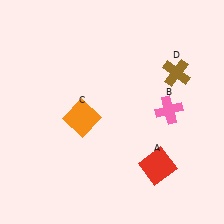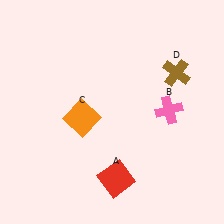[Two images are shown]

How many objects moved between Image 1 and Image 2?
1 object moved between the two images.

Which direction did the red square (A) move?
The red square (A) moved left.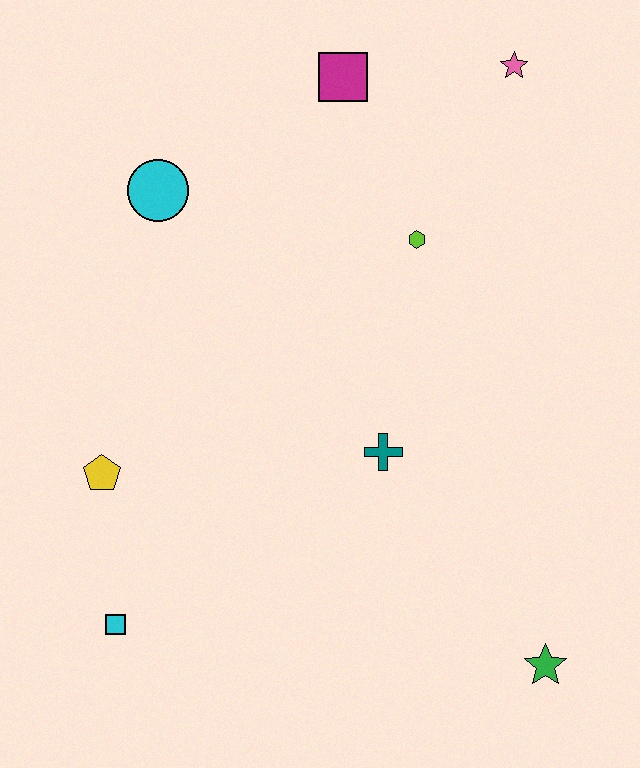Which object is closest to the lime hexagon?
The magenta square is closest to the lime hexagon.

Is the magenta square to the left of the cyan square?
No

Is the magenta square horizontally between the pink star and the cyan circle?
Yes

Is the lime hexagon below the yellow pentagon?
No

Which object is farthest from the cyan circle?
The green star is farthest from the cyan circle.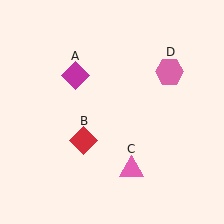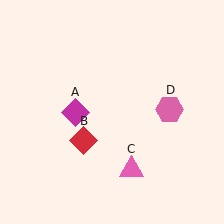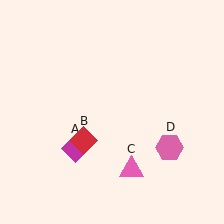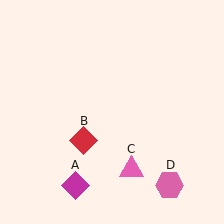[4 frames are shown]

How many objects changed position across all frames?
2 objects changed position: magenta diamond (object A), pink hexagon (object D).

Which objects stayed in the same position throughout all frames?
Red diamond (object B) and pink triangle (object C) remained stationary.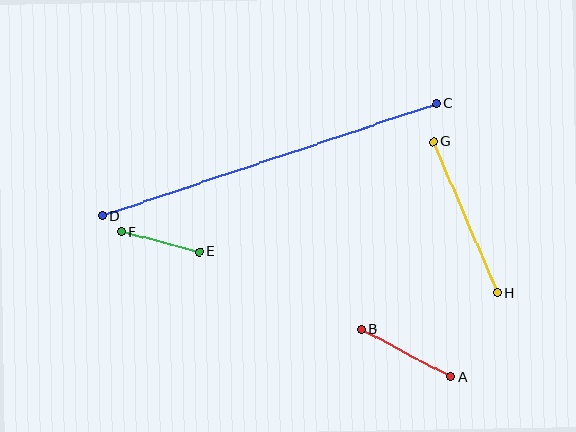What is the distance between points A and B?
The distance is approximately 101 pixels.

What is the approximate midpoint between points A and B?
The midpoint is at approximately (406, 353) pixels.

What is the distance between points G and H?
The distance is approximately 164 pixels.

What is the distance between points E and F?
The distance is approximately 80 pixels.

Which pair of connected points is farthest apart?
Points C and D are farthest apart.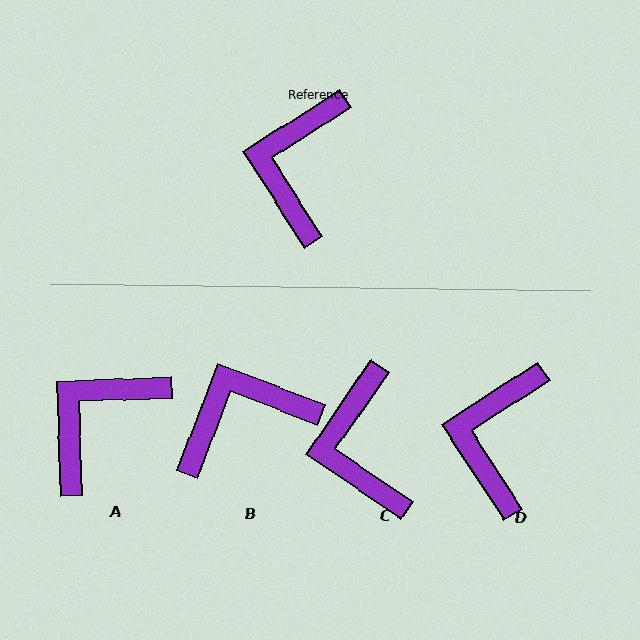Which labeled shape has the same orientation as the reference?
D.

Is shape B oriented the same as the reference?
No, it is off by about 54 degrees.